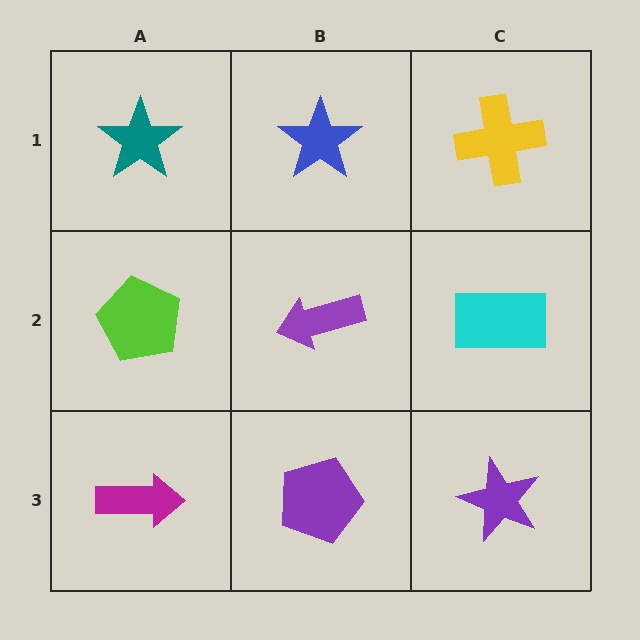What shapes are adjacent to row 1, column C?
A cyan rectangle (row 2, column C), a blue star (row 1, column B).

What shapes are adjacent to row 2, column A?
A teal star (row 1, column A), a magenta arrow (row 3, column A), a purple arrow (row 2, column B).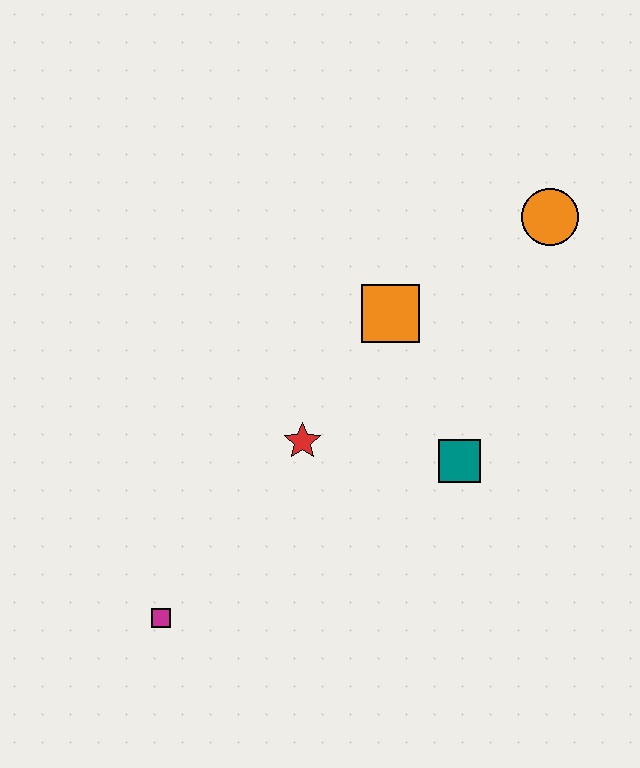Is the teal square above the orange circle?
No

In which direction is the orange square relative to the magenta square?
The orange square is above the magenta square.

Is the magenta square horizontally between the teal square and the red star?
No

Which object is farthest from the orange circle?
The magenta square is farthest from the orange circle.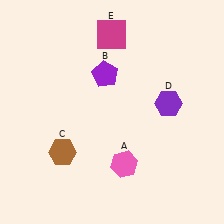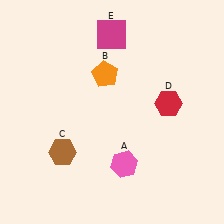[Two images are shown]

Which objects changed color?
B changed from purple to orange. D changed from purple to red.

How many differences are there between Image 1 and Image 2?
There are 2 differences between the two images.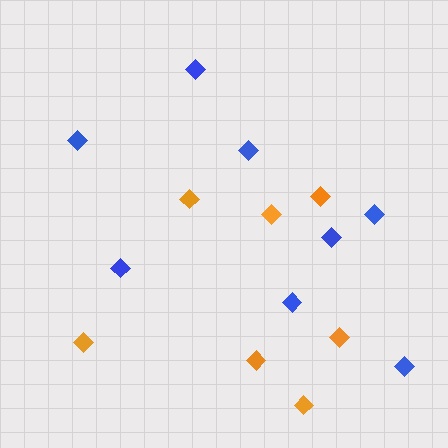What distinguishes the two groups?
There are 2 groups: one group of orange diamonds (7) and one group of blue diamonds (8).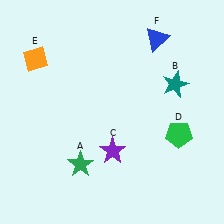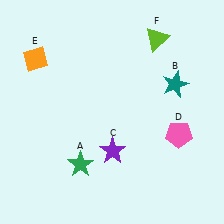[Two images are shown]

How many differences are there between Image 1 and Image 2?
There are 2 differences between the two images.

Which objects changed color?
D changed from green to pink. F changed from blue to lime.